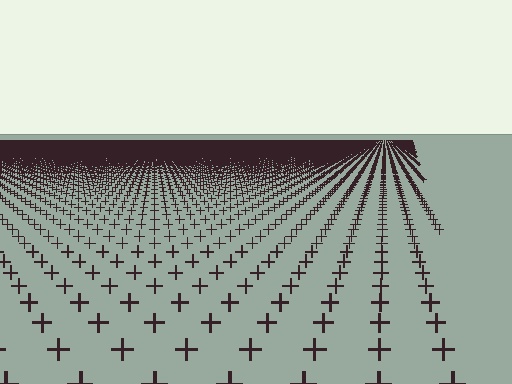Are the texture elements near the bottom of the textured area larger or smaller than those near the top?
Larger. Near the bottom, elements are closer to the viewer and appear at a bigger on-screen size.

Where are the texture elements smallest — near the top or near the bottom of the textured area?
Near the top.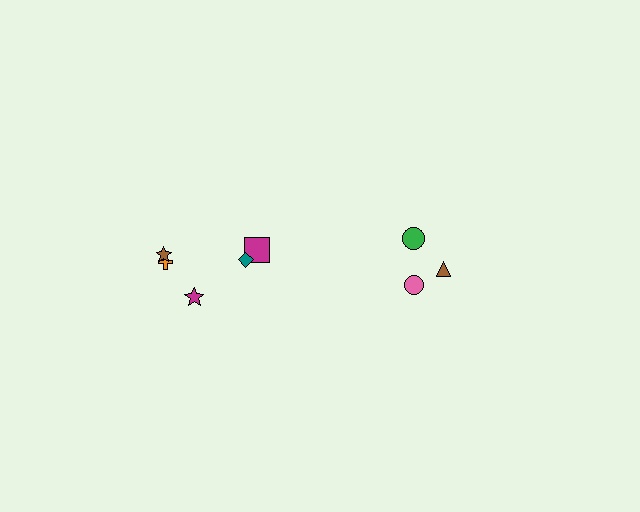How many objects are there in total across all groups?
There are 8 objects.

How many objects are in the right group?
There are 3 objects.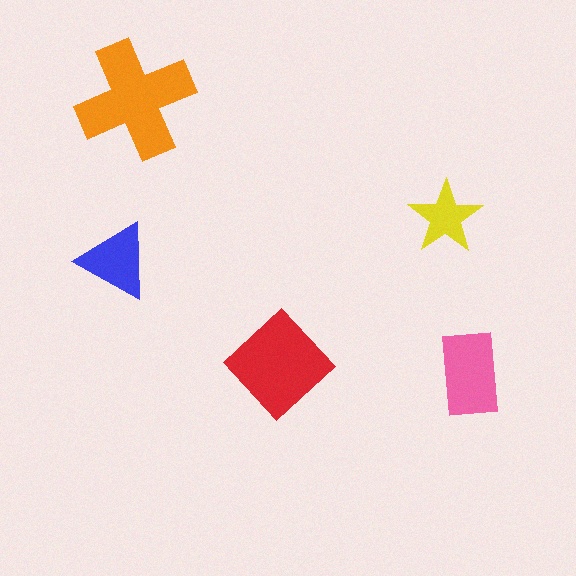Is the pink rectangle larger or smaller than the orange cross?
Smaller.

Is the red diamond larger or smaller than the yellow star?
Larger.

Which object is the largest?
The orange cross.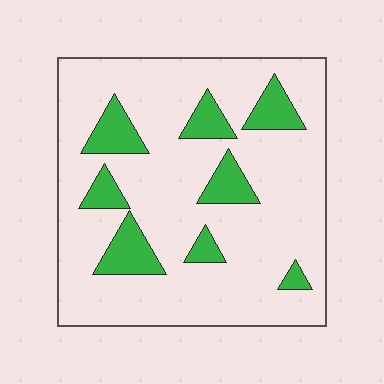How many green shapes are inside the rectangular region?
8.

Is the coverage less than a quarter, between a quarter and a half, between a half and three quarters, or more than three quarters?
Less than a quarter.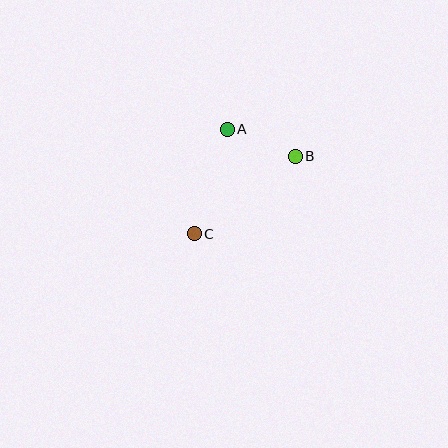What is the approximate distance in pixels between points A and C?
The distance between A and C is approximately 110 pixels.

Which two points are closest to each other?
Points A and B are closest to each other.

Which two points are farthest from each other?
Points B and C are farthest from each other.